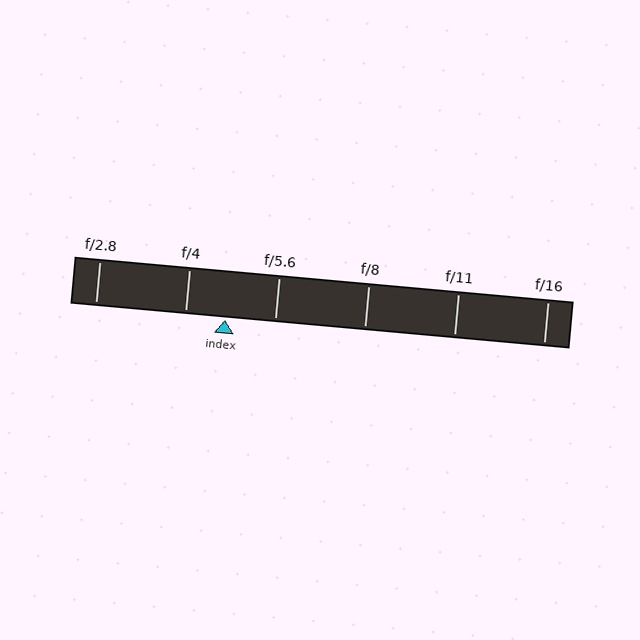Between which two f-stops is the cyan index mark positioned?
The index mark is between f/4 and f/5.6.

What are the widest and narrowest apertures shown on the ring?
The widest aperture shown is f/2.8 and the narrowest is f/16.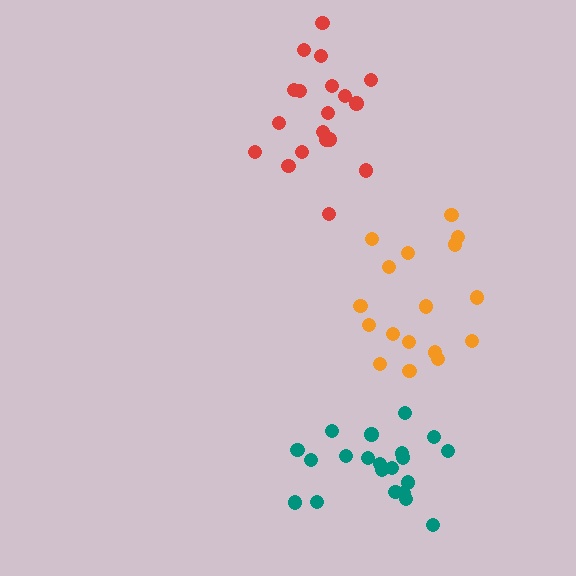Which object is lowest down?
The teal cluster is bottommost.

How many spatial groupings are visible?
There are 3 spatial groupings.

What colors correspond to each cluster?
The clusters are colored: orange, teal, red.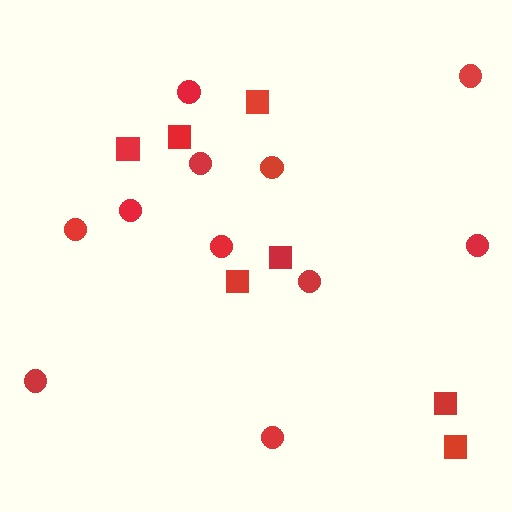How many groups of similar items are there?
There are 2 groups: one group of circles (11) and one group of squares (7).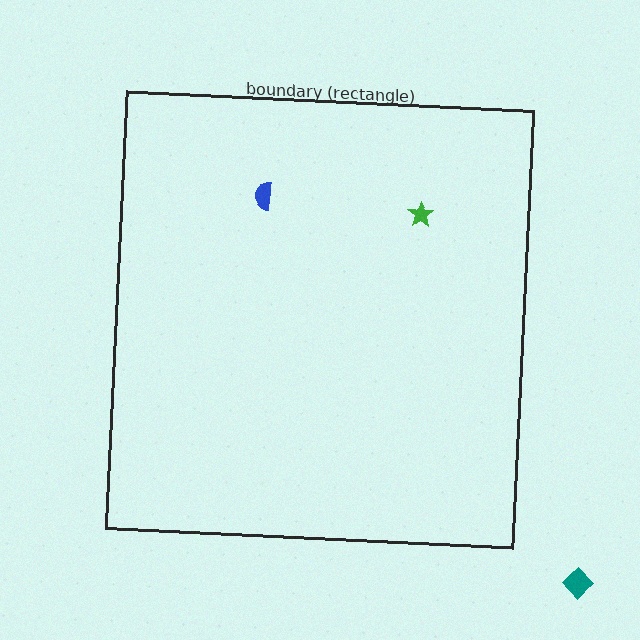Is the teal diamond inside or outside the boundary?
Outside.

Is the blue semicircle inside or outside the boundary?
Inside.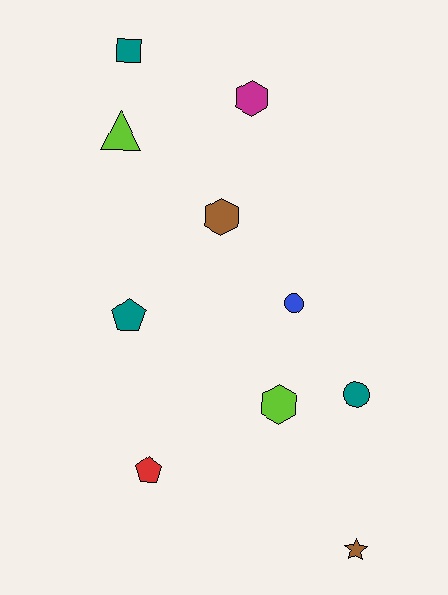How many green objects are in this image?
There are no green objects.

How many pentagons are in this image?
There are 2 pentagons.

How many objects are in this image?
There are 10 objects.